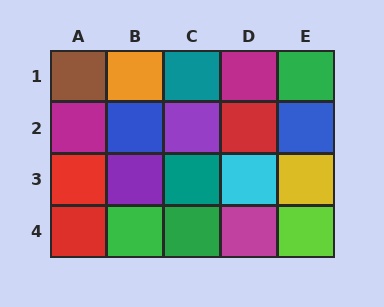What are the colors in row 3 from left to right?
Red, purple, teal, cyan, yellow.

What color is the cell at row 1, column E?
Green.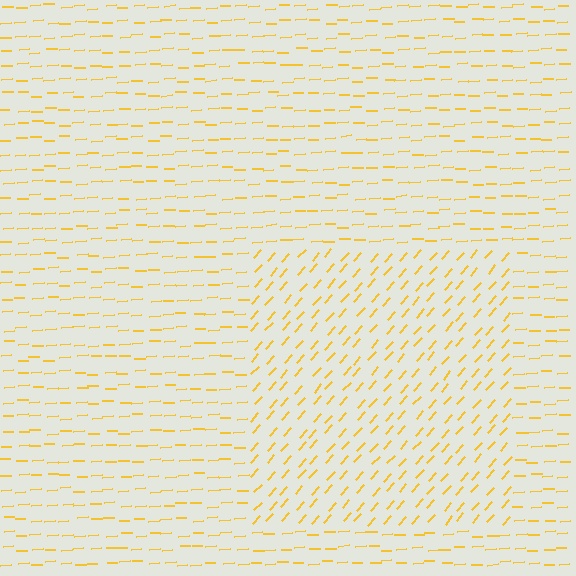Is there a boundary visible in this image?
Yes, there is a texture boundary formed by a change in line orientation.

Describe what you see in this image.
The image is filled with small yellow line segments. A rectangle region in the image has lines oriented differently from the surrounding lines, creating a visible texture boundary.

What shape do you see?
I see a rectangle.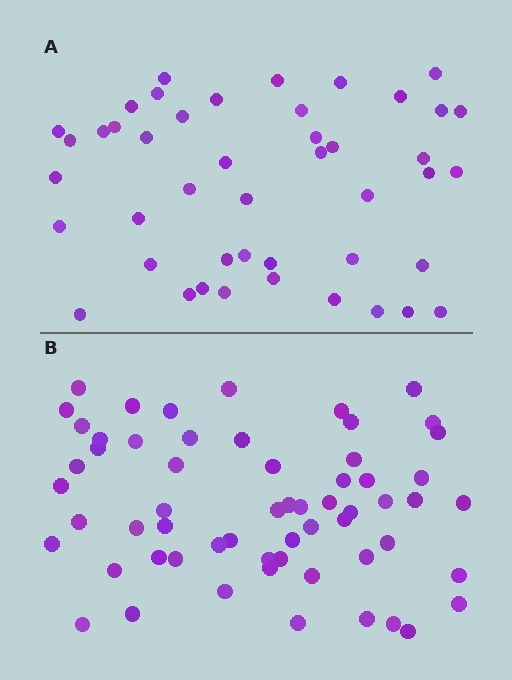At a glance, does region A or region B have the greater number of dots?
Region B (the bottom region) has more dots.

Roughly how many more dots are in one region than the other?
Region B has approximately 15 more dots than region A.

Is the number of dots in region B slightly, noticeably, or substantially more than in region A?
Region B has noticeably more, but not dramatically so. The ratio is roughly 1.3 to 1.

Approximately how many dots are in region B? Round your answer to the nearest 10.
About 60 dots.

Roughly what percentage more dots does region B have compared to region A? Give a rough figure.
About 35% more.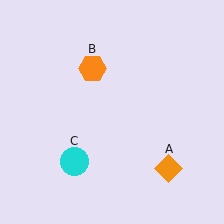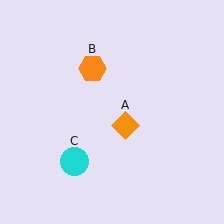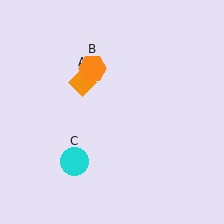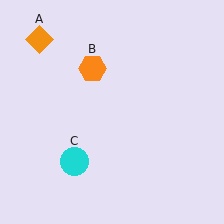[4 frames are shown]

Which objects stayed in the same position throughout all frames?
Orange hexagon (object B) and cyan circle (object C) remained stationary.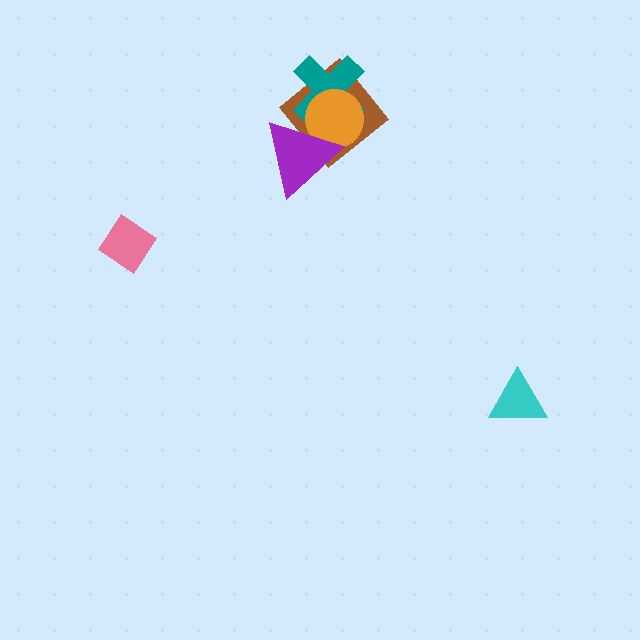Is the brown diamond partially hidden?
Yes, it is partially covered by another shape.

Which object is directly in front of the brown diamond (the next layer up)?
The teal cross is directly in front of the brown diamond.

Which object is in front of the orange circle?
The purple triangle is in front of the orange circle.